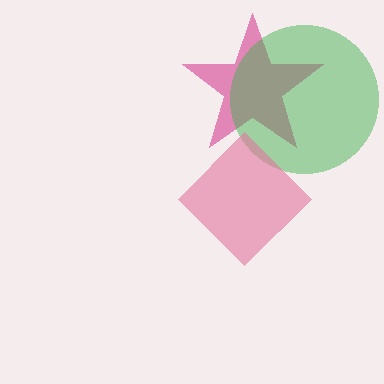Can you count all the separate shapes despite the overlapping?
Yes, there are 3 separate shapes.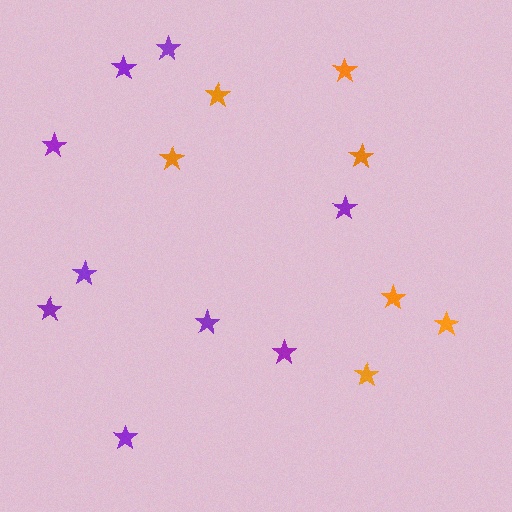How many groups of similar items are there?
There are 2 groups: one group of purple stars (9) and one group of orange stars (7).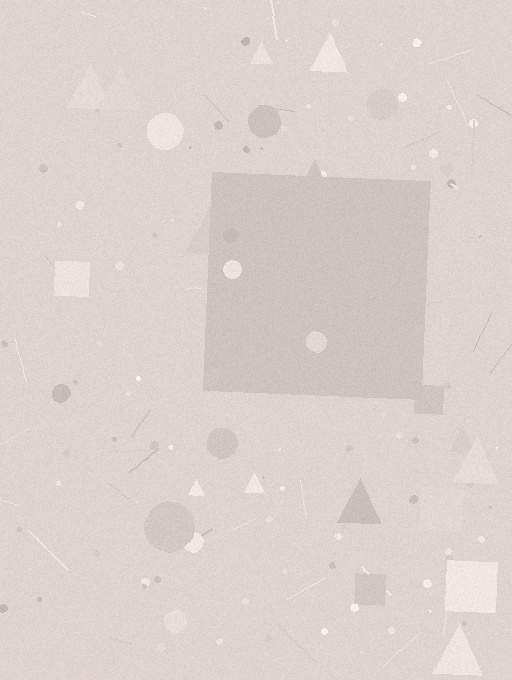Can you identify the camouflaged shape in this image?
The camouflaged shape is a square.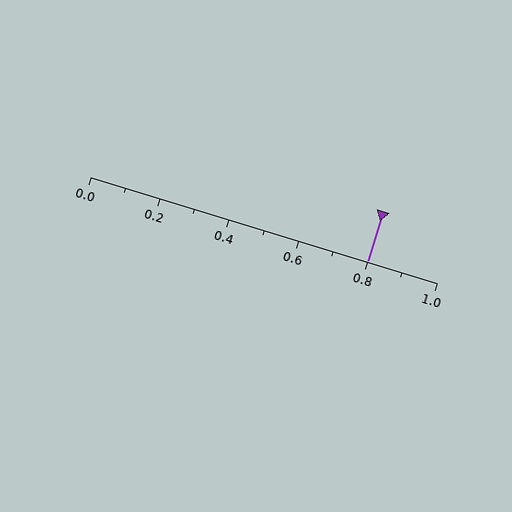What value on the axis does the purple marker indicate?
The marker indicates approximately 0.8.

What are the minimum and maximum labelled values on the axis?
The axis runs from 0.0 to 1.0.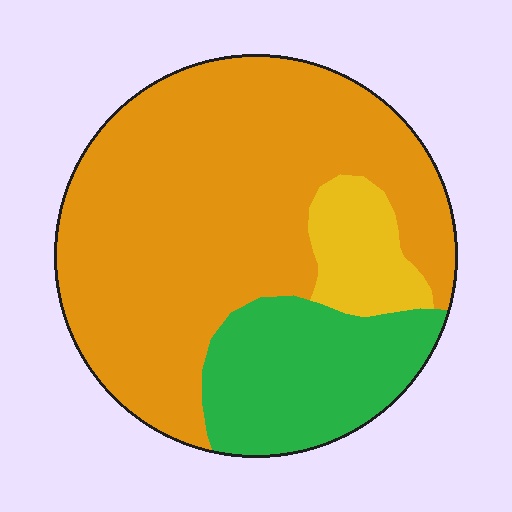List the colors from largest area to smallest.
From largest to smallest: orange, green, yellow.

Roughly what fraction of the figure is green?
Green covers about 25% of the figure.